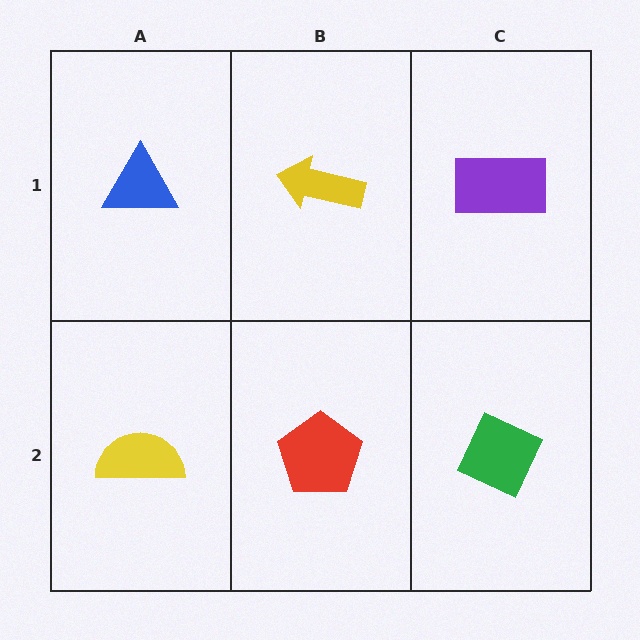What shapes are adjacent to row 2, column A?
A blue triangle (row 1, column A), a red pentagon (row 2, column B).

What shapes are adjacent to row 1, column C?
A green diamond (row 2, column C), a yellow arrow (row 1, column B).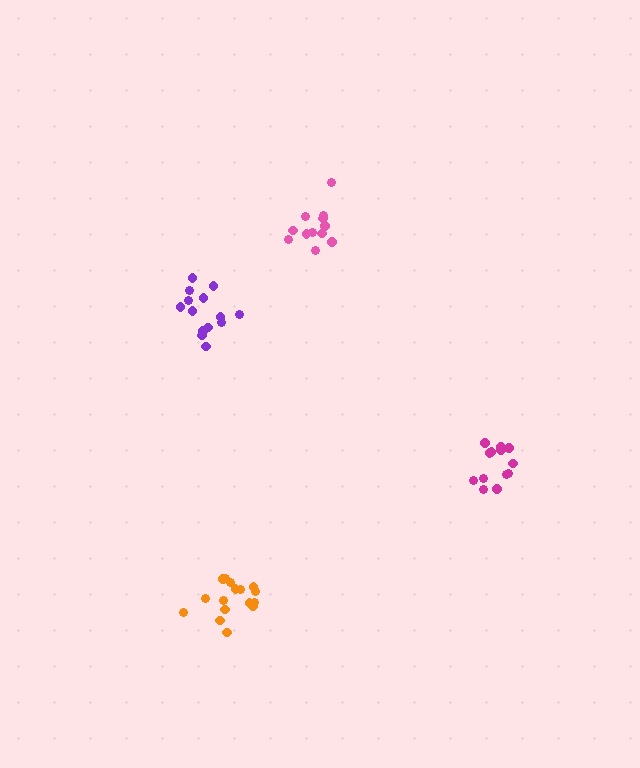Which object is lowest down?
The orange cluster is bottommost.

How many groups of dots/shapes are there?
There are 4 groups.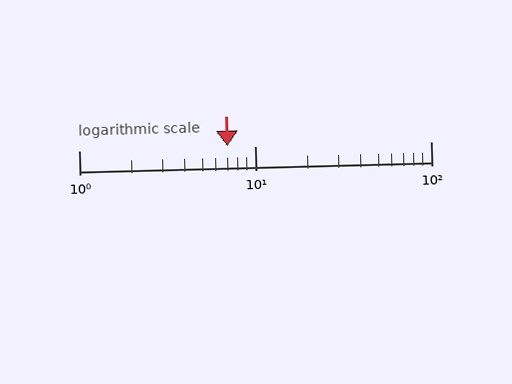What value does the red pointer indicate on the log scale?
The pointer indicates approximately 7.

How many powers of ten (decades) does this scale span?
The scale spans 2 decades, from 1 to 100.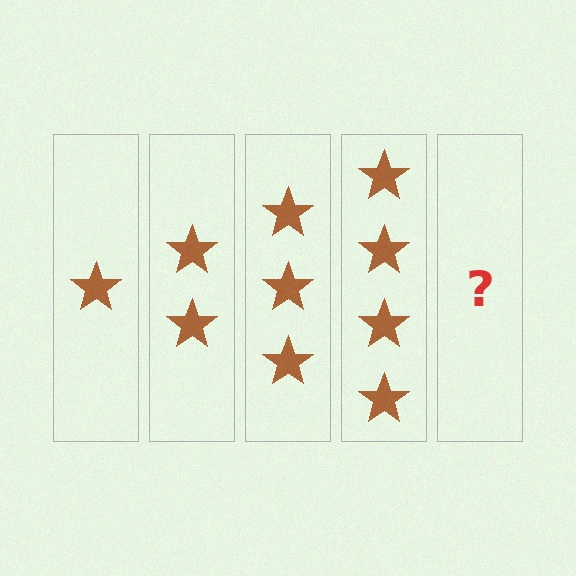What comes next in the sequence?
The next element should be 5 stars.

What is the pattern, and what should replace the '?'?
The pattern is that each step adds one more star. The '?' should be 5 stars.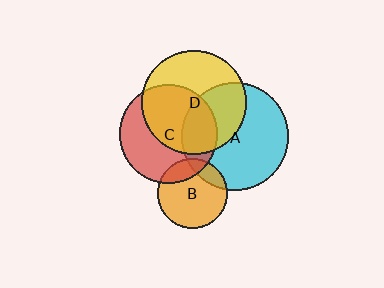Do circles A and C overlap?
Yes.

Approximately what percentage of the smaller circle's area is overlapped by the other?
Approximately 25%.